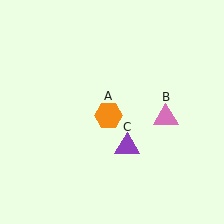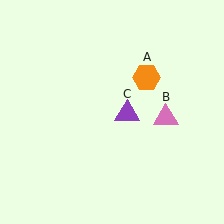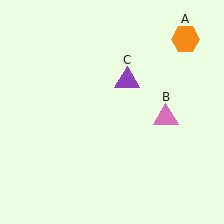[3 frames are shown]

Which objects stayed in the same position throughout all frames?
Pink triangle (object B) remained stationary.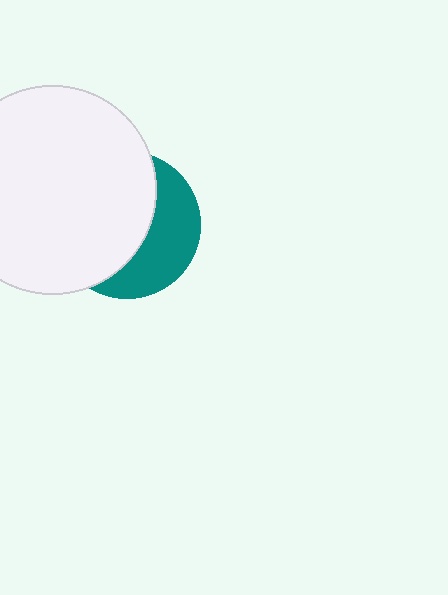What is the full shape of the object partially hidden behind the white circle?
The partially hidden object is a teal circle.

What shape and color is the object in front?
The object in front is a white circle.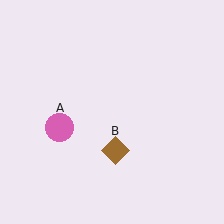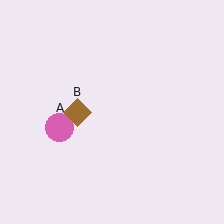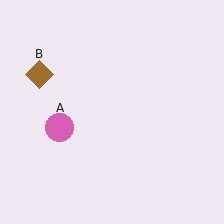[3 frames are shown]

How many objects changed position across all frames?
1 object changed position: brown diamond (object B).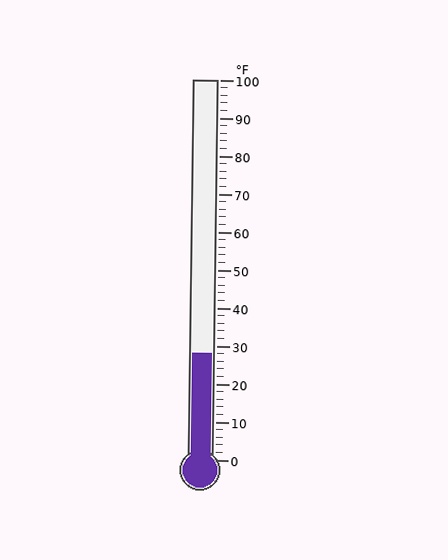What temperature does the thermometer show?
The thermometer shows approximately 28°F.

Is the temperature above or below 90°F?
The temperature is below 90°F.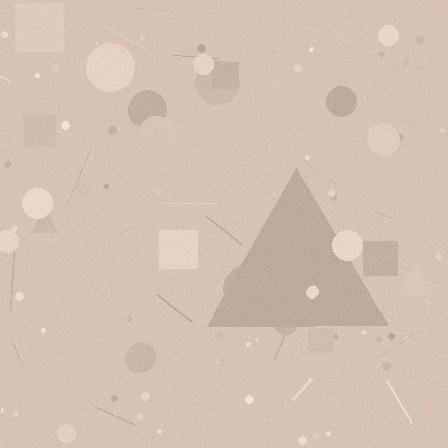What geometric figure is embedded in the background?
A triangle is embedded in the background.